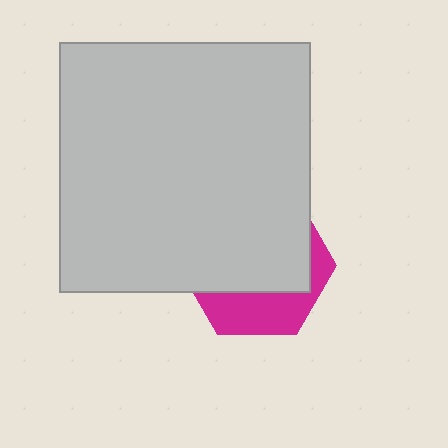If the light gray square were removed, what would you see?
You would see the complete magenta hexagon.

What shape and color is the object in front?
The object in front is a light gray square.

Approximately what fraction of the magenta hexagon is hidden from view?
Roughly 68% of the magenta hexagon is hidden behind the light gray square.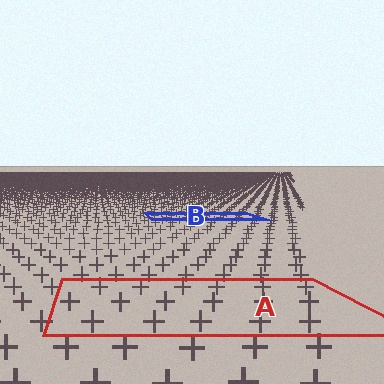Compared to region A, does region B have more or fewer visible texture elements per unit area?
Region B has more texture elements per unit area — they are packed more densely because it is farther away.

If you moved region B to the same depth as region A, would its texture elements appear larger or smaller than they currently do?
They would appear larger. At a closer depth, the same texture elements are projected at a bigger on-screen size.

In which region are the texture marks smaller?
The texture marks are smaller in region B, because it is farther away.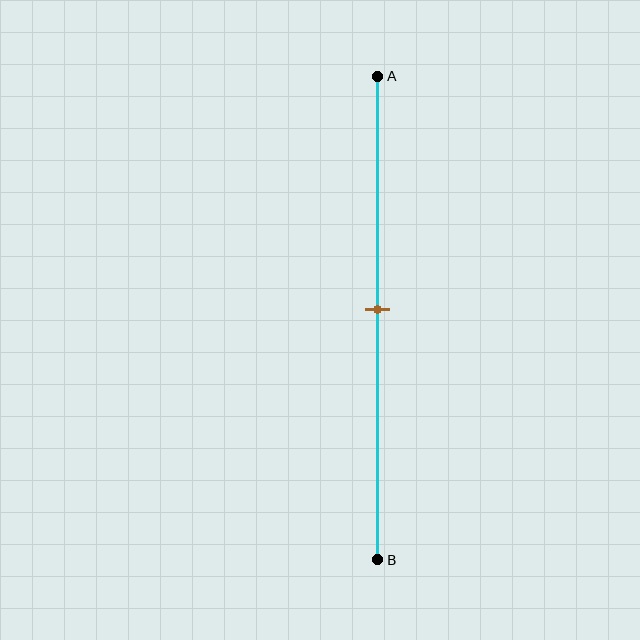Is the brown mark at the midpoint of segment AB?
Yes, the mark is approximately at the midpoint.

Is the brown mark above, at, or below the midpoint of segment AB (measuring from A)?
The brown mark is approximately at the midpoint of segment AB.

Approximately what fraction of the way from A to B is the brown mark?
The brown mark is approximately 50% of the way from A to B.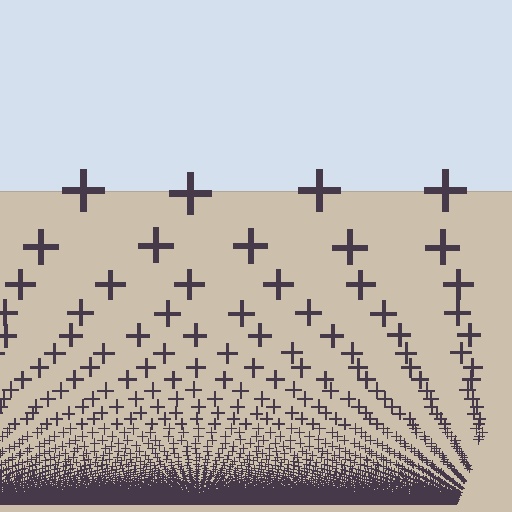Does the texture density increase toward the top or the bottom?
Density increases toward the bottom.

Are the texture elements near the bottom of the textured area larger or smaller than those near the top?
Smaller. The gradient is inverted — elements near the bottom are smaller and denser.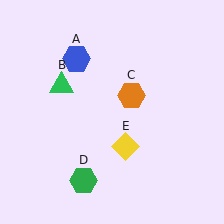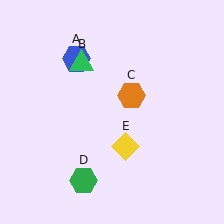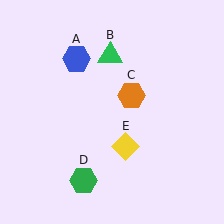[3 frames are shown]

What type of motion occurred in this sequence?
The green triangle (object B) rotated clockwise around the center of the scene.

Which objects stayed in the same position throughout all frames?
Blue hexagon (object A) and orange hexagon (object C) and green hexagon (object D) and yellow diamond (object E) remained stationary.